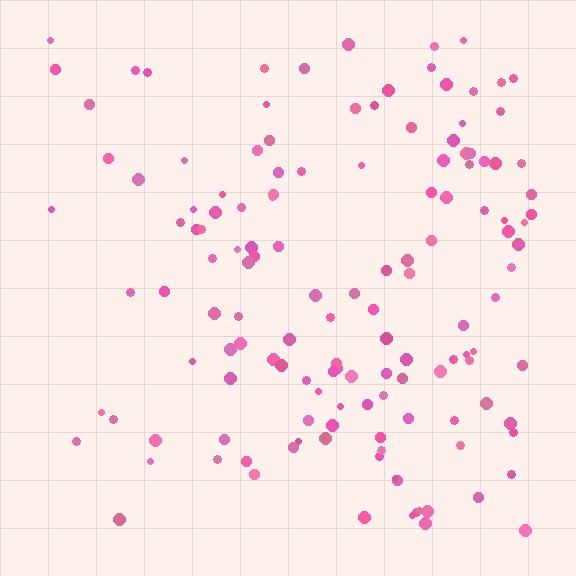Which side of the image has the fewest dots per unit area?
The left.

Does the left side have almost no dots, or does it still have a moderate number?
Still a moderate number, just noticeably fewer than the right.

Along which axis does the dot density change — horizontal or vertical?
Horizontal.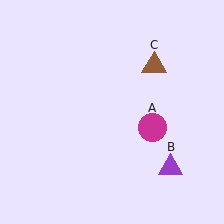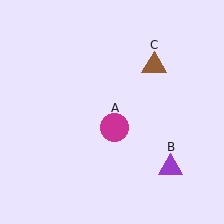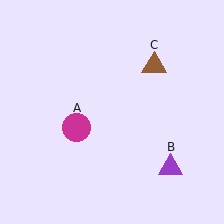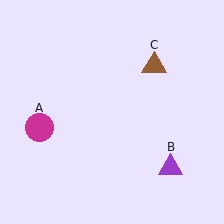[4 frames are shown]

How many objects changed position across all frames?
1 object changed position: magenta circle (object A).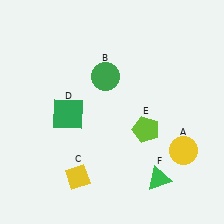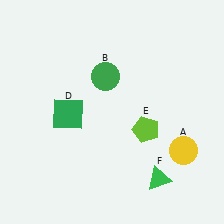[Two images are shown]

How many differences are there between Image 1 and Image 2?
There is 1 difference between the two images.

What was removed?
The yellow diamond (C) was removed in Image 2.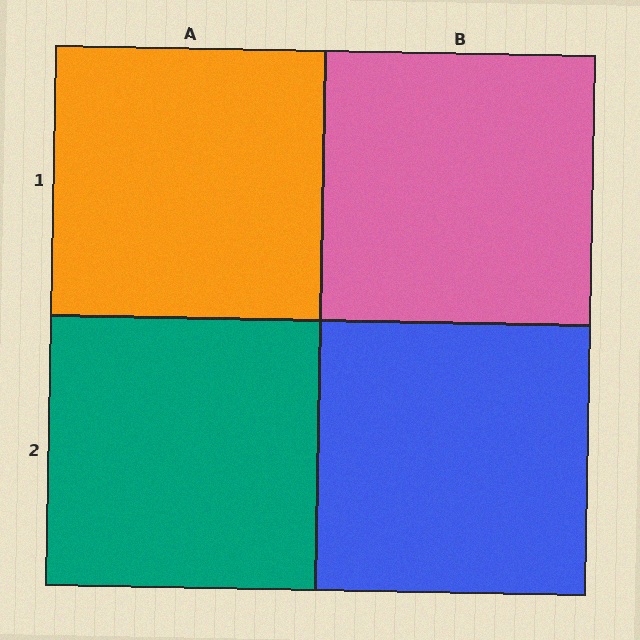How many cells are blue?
1 cell is blue.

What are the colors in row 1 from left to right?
Orange, pink.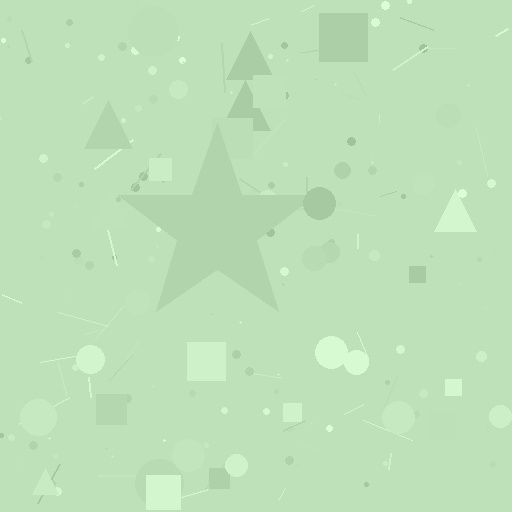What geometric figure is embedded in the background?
A star is embedded in the background.